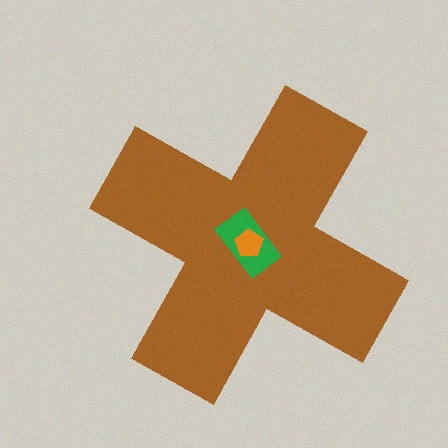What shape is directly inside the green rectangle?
The orange pentagon.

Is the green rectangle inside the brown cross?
Yes.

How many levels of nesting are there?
3.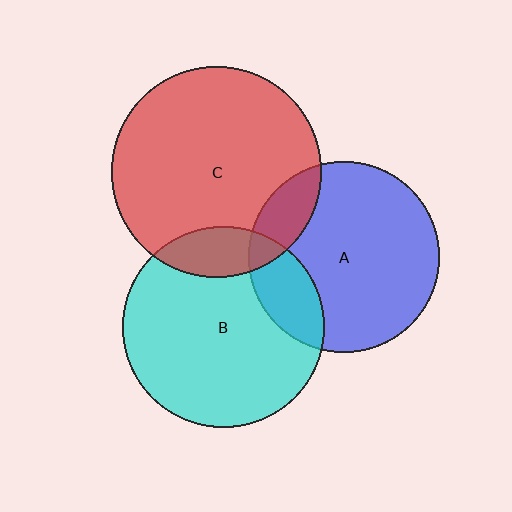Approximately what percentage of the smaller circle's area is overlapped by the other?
Approximately 15%.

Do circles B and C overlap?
Yes.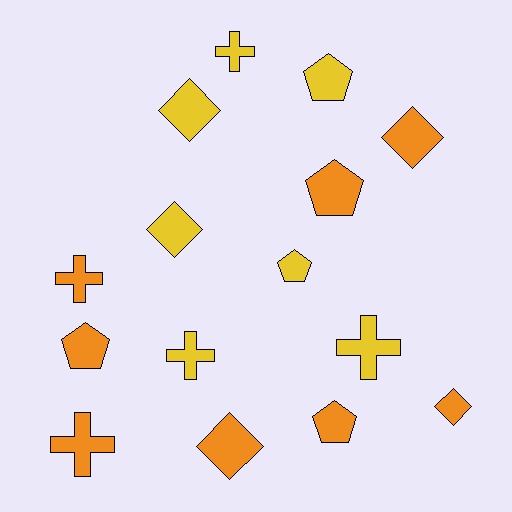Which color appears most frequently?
Orange, with 8 objects.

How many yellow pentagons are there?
There are 2 yellow pentagons.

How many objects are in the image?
There are 15 objects.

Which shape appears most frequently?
Cross, with 5 objects.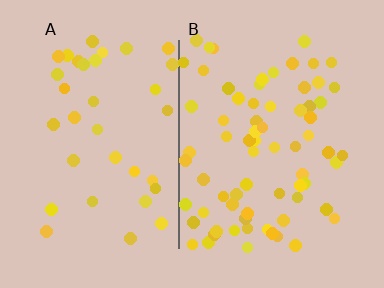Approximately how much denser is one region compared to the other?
Approximately 2.0× — region B over region A.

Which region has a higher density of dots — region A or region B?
B (the right).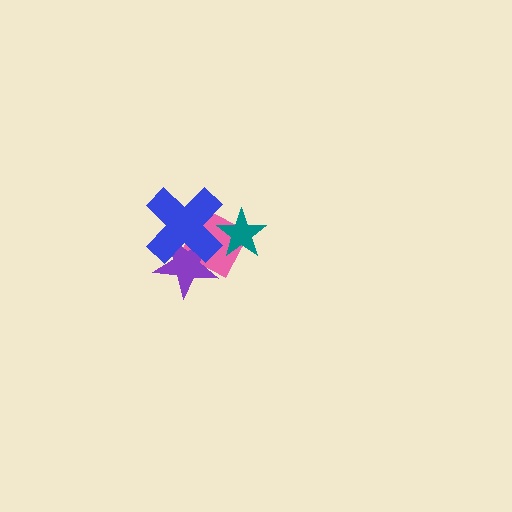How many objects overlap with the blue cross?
3 objects overlap with the blue cross.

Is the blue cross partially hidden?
No, no other shape covers it.